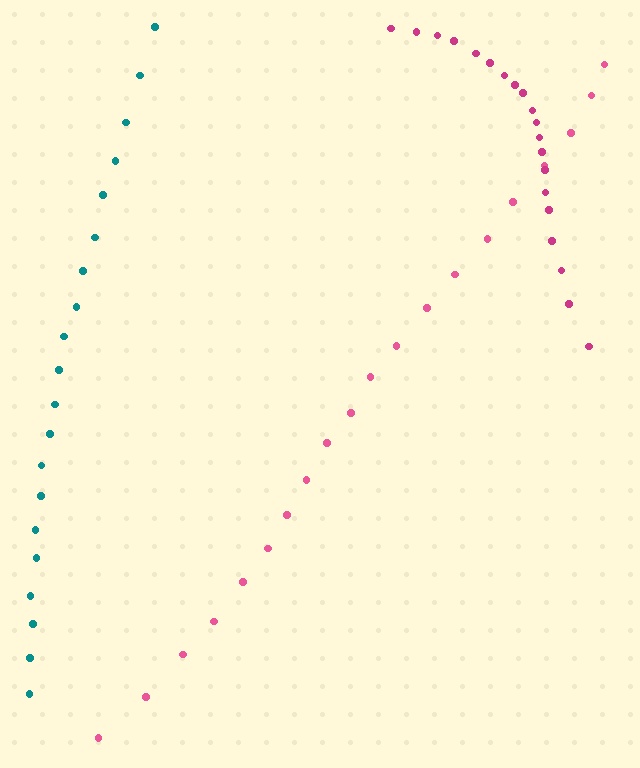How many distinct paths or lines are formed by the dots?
There are 3 distinct paths.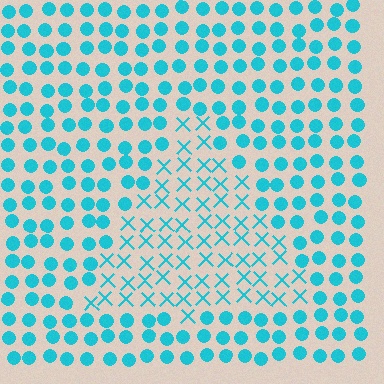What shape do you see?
I see a triangle.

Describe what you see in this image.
The image is filled with small cyan elements arranged in a uniform grid. A triangle-shaped region contains X marks, while the surrounding area contains circles. The boundary is defined purely by the change in element shape.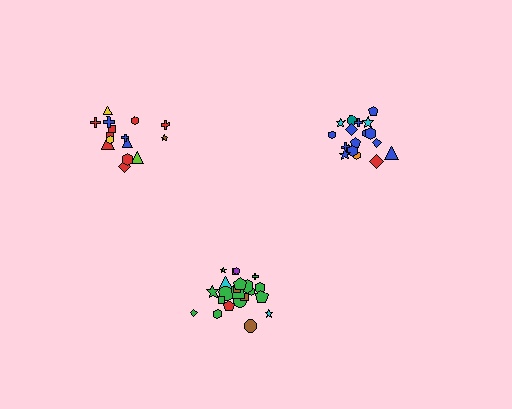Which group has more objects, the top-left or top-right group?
The top-right group.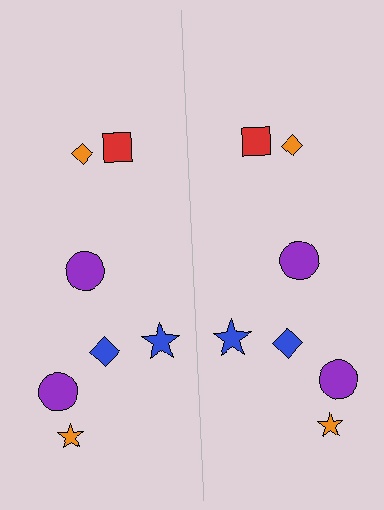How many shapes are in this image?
There are 14 shapes in this image.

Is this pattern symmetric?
Yes, this pattern has bilateral (reflection) symmetry.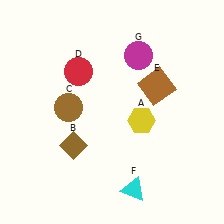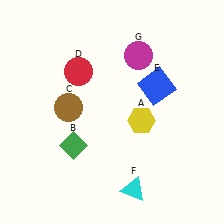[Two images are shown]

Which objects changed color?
B changed from brown to green. E changed from brown to blue.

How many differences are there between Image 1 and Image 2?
There are 2 differences between the two images.